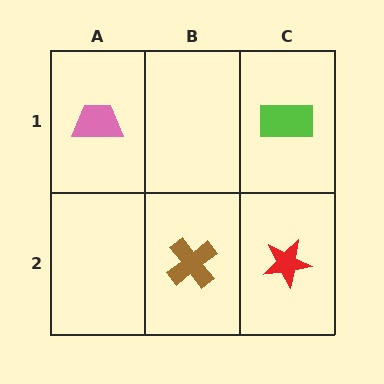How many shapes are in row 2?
2 shapes.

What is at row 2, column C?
A red star.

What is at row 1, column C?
A lime rectangle.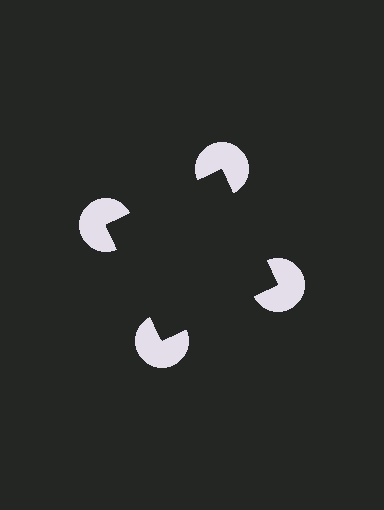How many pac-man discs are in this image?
There are 4 — one at each vertex of the illusory square.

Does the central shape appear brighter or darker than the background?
It typically appears slightly darker than the background, even though no actual brightness change is drawn.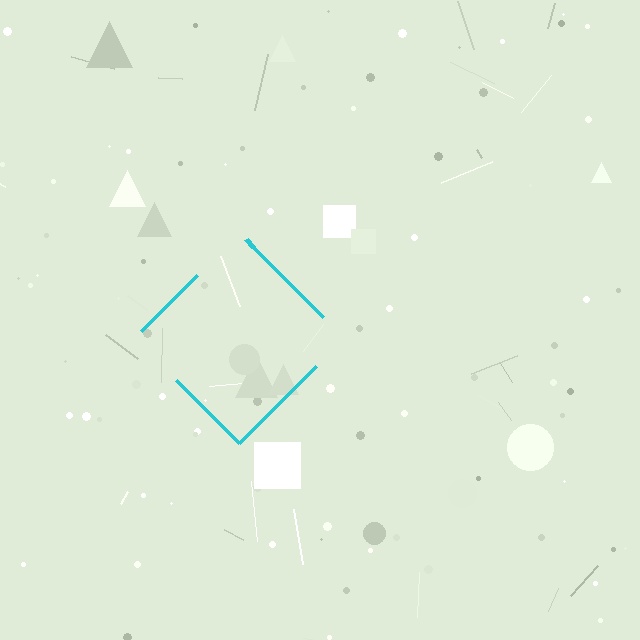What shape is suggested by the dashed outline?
The dashed outline suggests a diamond.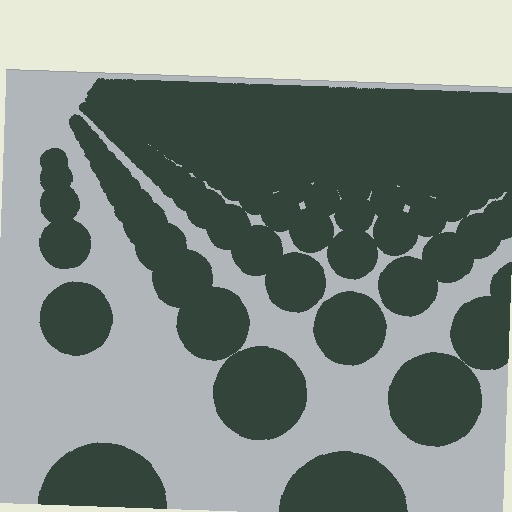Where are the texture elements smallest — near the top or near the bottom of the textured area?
Near the top.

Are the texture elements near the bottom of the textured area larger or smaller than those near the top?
Larger. Near the bottom, elements are closer to the viewer and appear at a bigger on-screen size.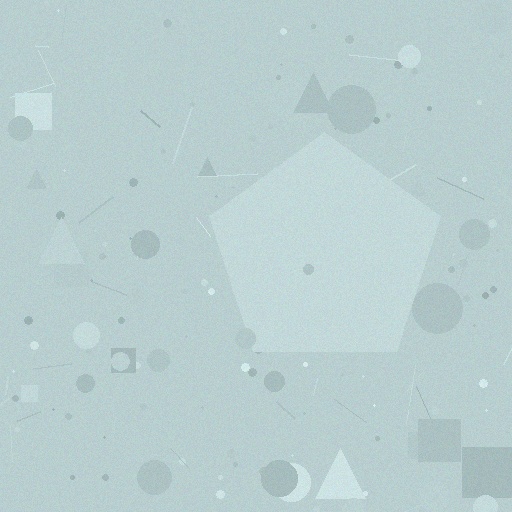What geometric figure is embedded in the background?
A pentagon is embedded in the background.